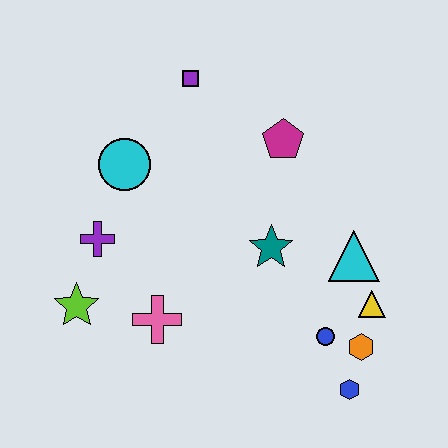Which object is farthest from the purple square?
The blue hexagon is farthest from the purple square.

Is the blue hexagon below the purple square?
Yes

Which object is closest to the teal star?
The cyan triangle is closest to the teal star.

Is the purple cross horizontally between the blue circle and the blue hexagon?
No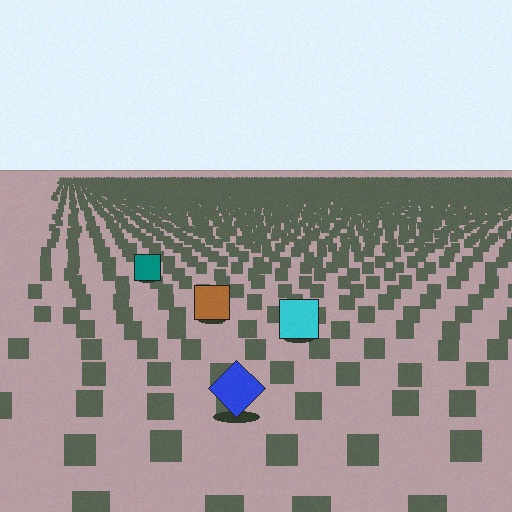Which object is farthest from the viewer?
The teal square is farthest from the viewer. It appears smaller and the ground texture around it is denser.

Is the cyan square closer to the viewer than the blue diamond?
No. The blue diamond is closer — you can tell from the texture gradient: the ground texture is coarser near it.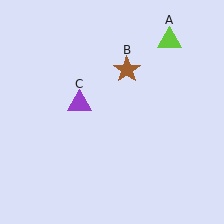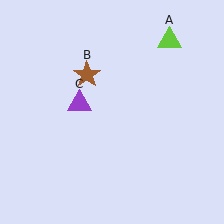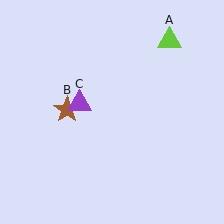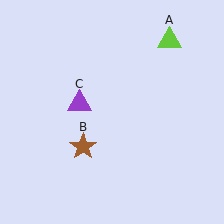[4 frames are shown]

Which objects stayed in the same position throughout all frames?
Lime triangle (object A) and purple triangle (object C) remained stationary.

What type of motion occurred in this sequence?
The brown star (object B) rotated counterclockwise around the center of the scene.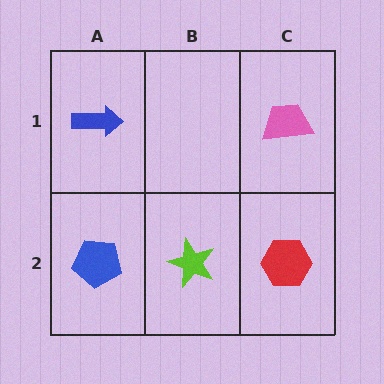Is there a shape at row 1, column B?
No, that cell is empty.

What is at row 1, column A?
A blue arrow.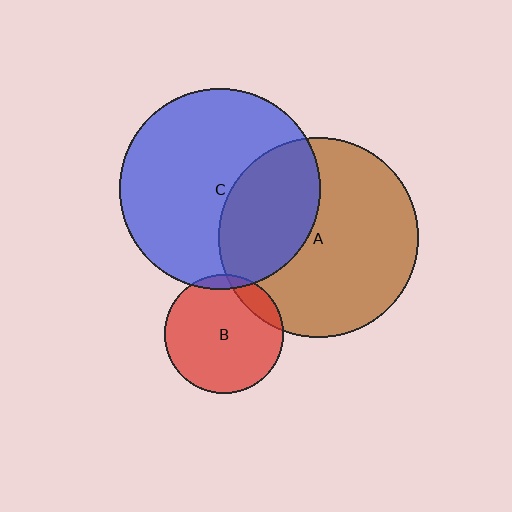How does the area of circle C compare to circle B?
Approximately 2.8 times.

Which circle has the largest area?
Circle C (blue).